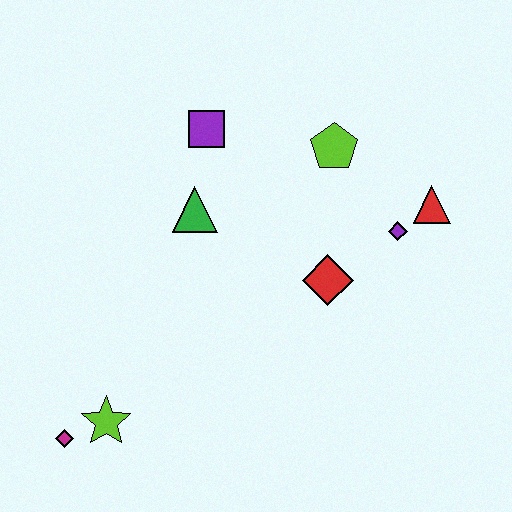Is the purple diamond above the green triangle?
No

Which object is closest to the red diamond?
The purple diamond is closest to the red diamond.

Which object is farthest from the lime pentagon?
The magenta diamond is farthest from the lime pentagon.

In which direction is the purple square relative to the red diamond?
The purple square is above the red diamond.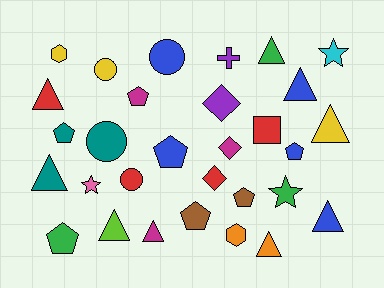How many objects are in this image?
There are 30 objects.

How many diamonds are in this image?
There are 3 diamonds.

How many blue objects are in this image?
There are 5 blue objects.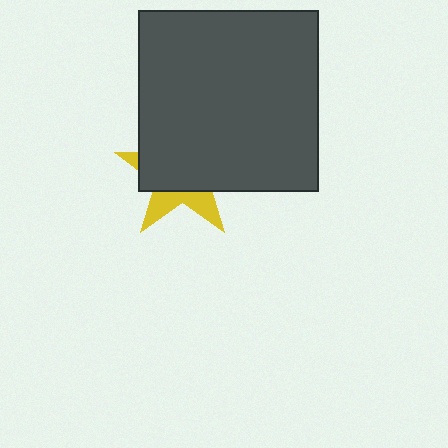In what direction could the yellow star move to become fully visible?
The yellow star could move down. That would shift it out from behind the dark gray square entirely.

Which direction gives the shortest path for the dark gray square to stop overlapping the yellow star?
Moving up gives the shortest separation.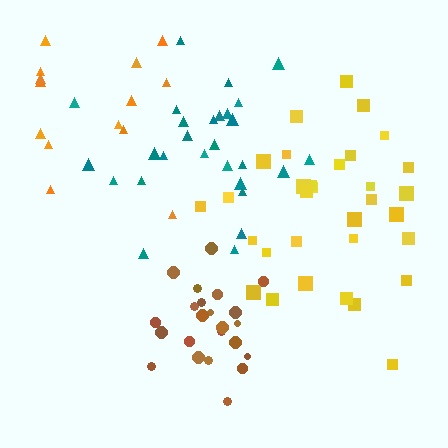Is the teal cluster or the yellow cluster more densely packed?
Teal.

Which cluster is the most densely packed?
Brown.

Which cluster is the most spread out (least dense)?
Orange.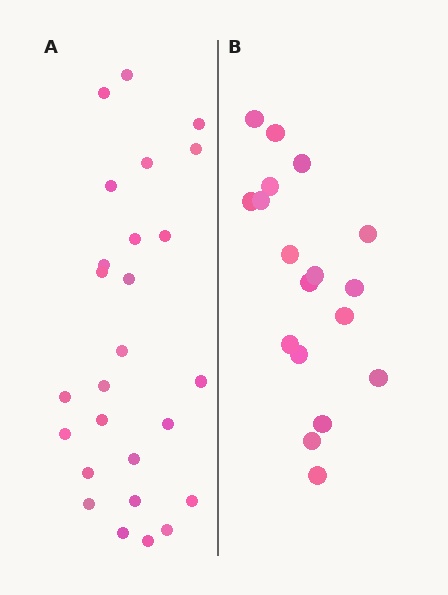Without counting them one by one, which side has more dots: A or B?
Region A (the left region) has more dots.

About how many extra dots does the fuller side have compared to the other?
Region A has roughly 8 or so more dots than region B.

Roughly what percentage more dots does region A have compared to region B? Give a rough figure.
About 45% more.